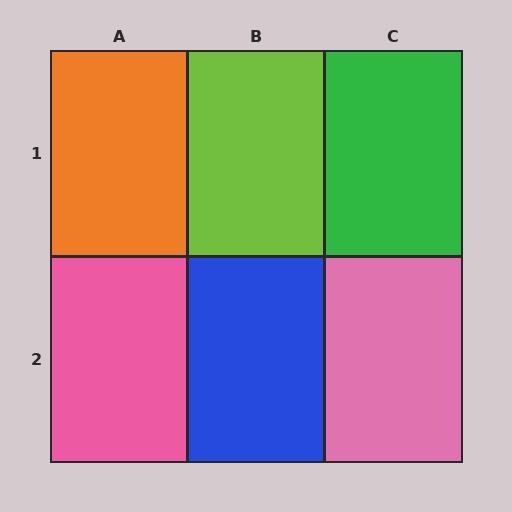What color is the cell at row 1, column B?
Lime.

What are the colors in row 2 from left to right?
Pink, blue, pink.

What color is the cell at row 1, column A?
Orange.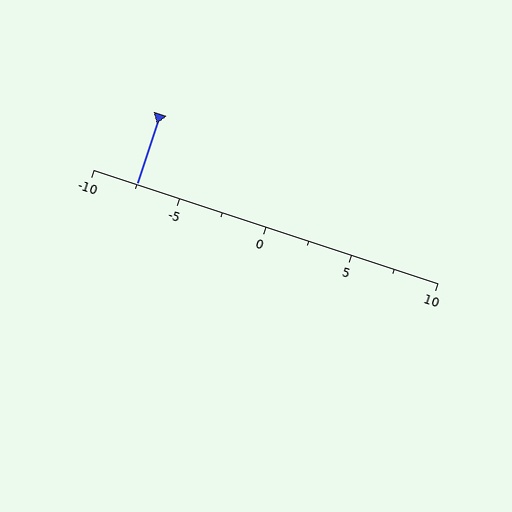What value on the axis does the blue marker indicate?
The marker indicates approximately -7.5.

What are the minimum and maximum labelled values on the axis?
The axis runs from -10 to 10.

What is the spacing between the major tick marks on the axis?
The major ticks are spaced 5 apart.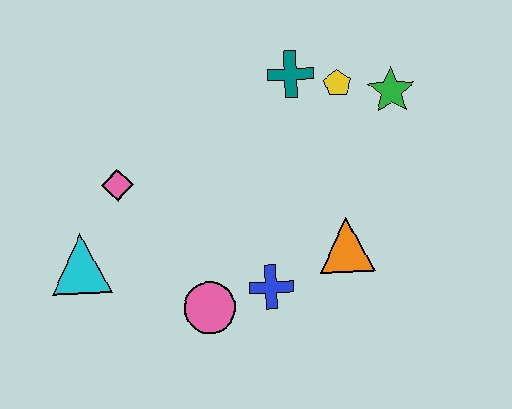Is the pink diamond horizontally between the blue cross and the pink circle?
No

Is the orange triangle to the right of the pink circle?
Yes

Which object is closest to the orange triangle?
The blue cross is closest to the orange triangle.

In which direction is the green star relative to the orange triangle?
The green star is above the orange triangle.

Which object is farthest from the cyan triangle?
The green star is farthest from the cyan triangle.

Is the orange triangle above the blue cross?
Yes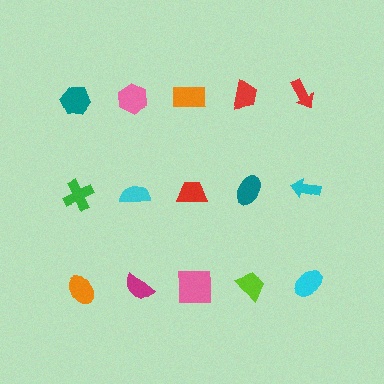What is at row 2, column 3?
A red trapezoid.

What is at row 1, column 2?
A pink hexagon.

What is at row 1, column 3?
An orange rectangle.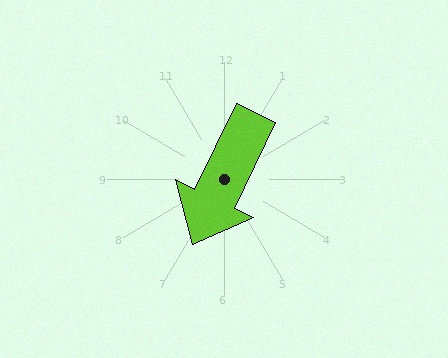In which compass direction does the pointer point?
Southwest.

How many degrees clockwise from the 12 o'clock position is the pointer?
Approximately 206 degrees.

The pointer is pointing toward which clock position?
Roughly 7 o'clock.